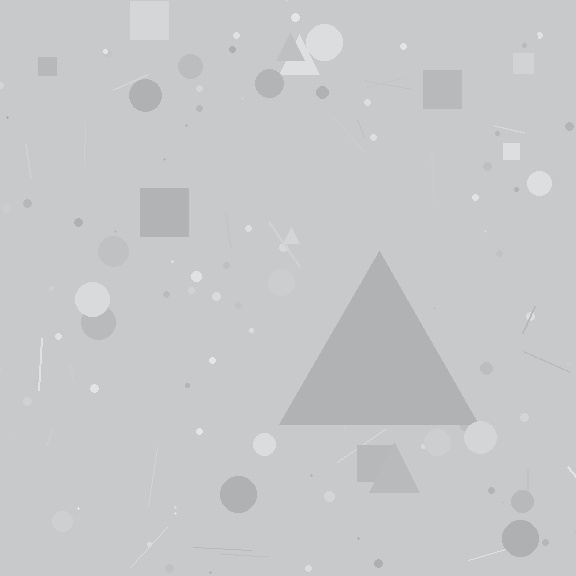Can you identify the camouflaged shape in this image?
The camouflaged shape is a triangle.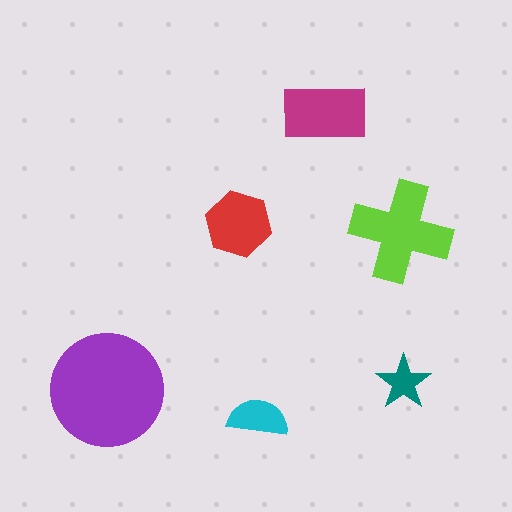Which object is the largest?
The purple circle.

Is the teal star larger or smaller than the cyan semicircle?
Smaller.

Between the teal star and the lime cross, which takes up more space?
The lime cross.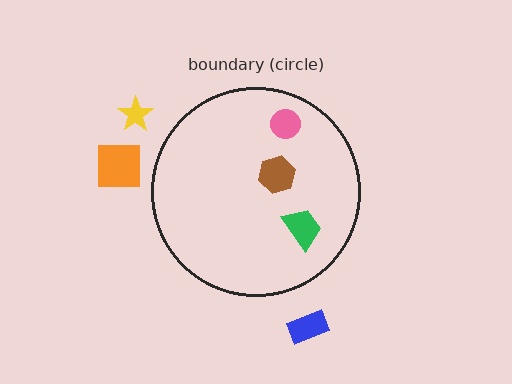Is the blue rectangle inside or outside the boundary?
Outside.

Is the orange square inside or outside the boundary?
Outside.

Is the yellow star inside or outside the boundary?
Outside.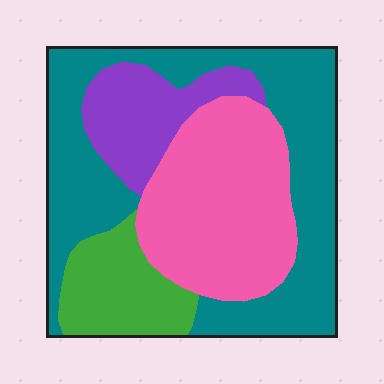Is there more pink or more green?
Pink.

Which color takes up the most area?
Teal, at roughly 45%.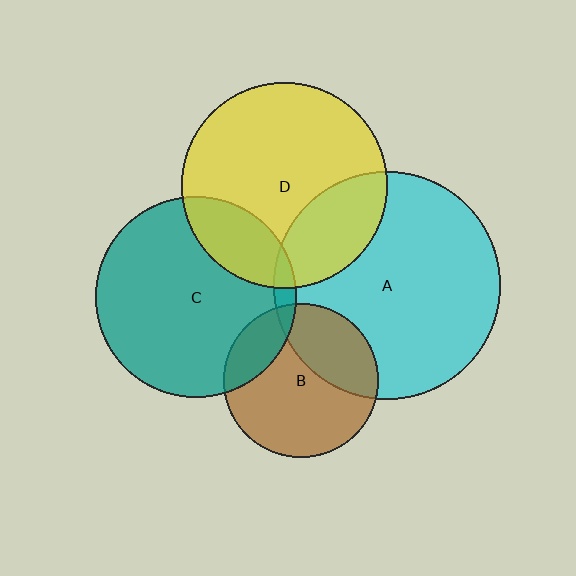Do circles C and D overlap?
Yes.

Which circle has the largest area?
Circle A (cyan).